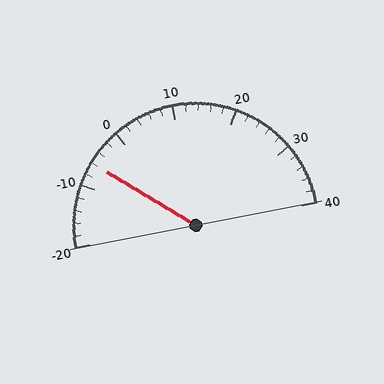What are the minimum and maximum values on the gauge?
The gauge ranges from -20 to 40.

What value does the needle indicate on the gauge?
The needle indicates approximately -6.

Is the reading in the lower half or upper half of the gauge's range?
The reading is in the lower half of the range (-20 to 40).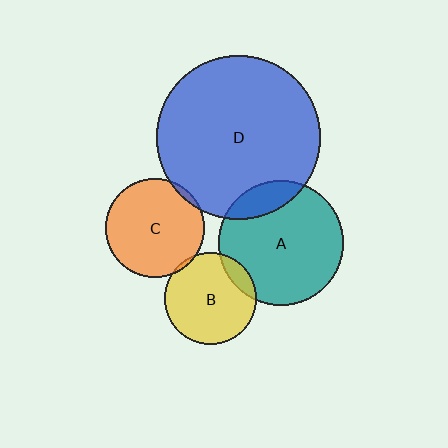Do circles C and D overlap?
Yes.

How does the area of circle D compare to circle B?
Approximately 3.2 times.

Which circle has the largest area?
Circle D (blue).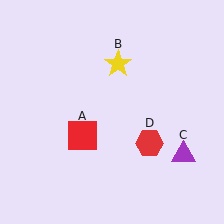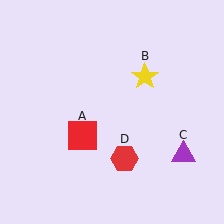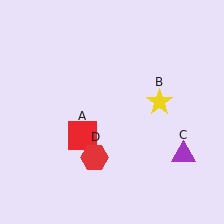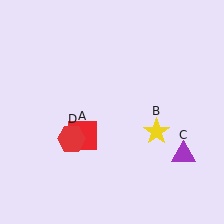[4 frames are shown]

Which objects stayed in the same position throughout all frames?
Red square (object A) and purple triangle (object C) remained stationary.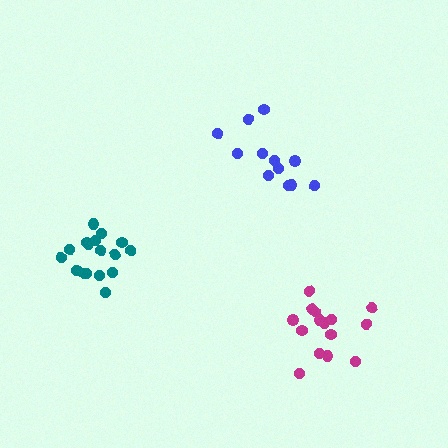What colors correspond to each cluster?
The clusters are colored: teal, blue, magenta.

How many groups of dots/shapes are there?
There are 3 groups.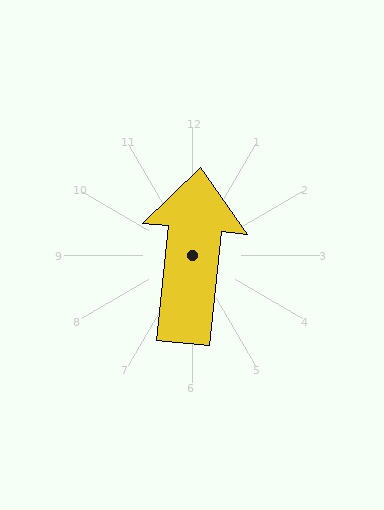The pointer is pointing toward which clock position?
Roughly 12 o'clock.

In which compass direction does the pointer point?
North.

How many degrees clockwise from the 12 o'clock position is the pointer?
Approximately 6 degrees.